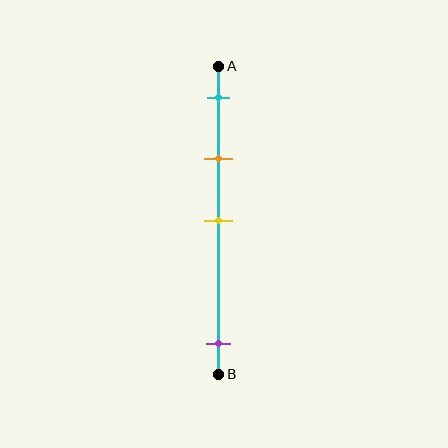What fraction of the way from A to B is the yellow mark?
The yellow mark is approximately 50% (0.5) of the way from A to B.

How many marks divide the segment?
There are 4 marks dividing the segment.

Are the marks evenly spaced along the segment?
No, the marks are not evenly spaced.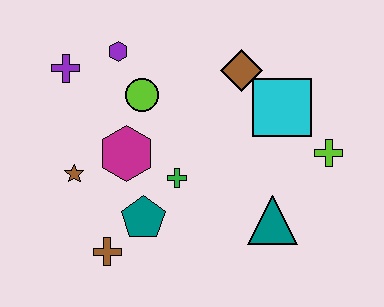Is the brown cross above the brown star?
No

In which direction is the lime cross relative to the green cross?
The lime cross is to the right of the green cross.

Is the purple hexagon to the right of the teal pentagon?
No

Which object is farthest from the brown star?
The lime cross is farthest from the brown star.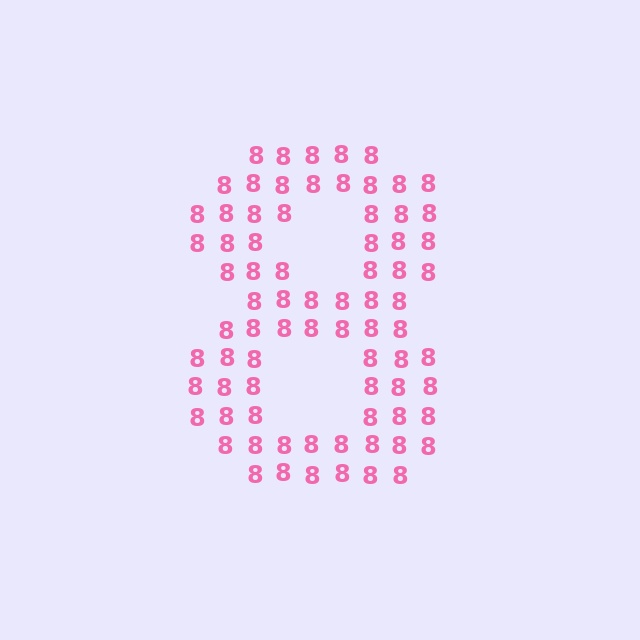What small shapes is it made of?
It is made of small digit 8's.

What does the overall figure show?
The overall figure shows the digit 8.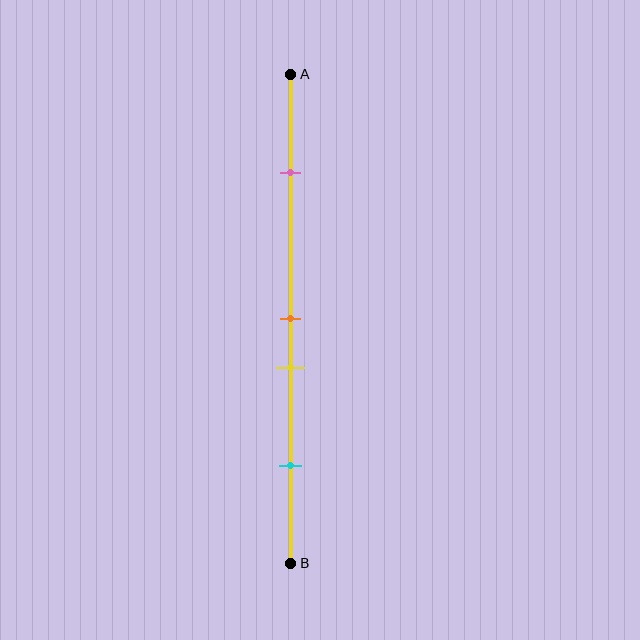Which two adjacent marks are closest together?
The orange and yellow marks are the closest adjacent pair.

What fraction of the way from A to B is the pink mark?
The pink mark is approximately 20% (0.2) of the way from A to B.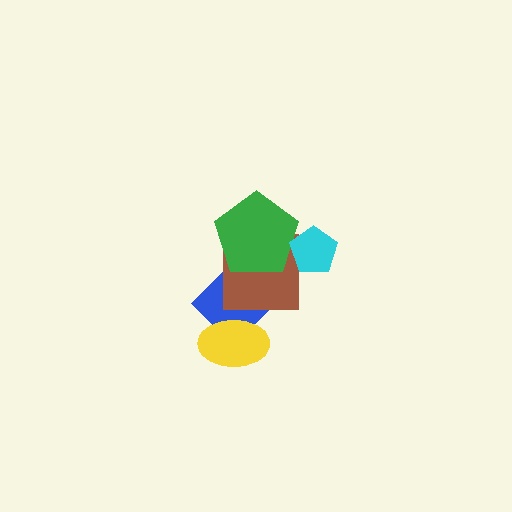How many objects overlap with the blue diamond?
3 objects overlap with the blue diamond.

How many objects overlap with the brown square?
2 objects overlap with the brown square.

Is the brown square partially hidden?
Yes, it is partially covered by another shape.